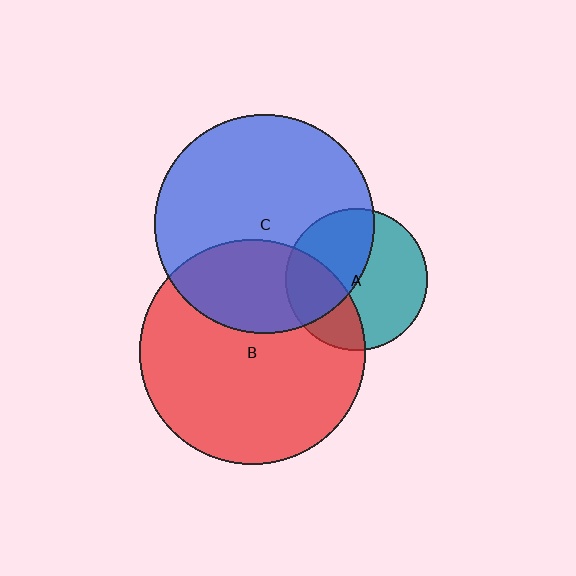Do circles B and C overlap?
Yes.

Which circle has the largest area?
Circle B (red).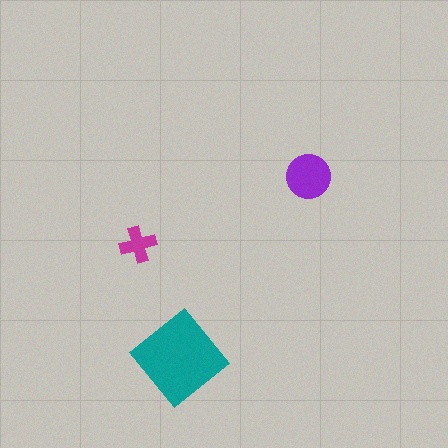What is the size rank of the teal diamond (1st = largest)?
1st.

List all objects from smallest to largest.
The magenta cross, the purple circle, the teal diamond.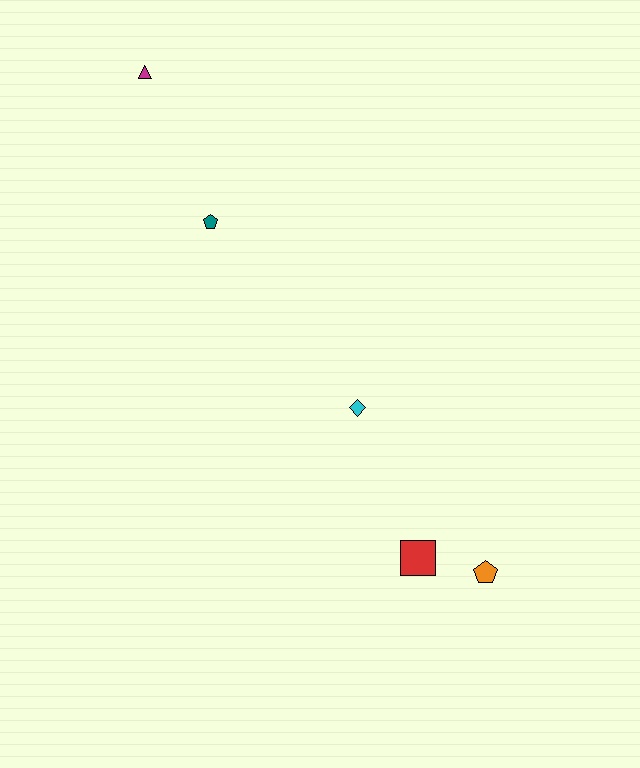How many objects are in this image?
There are 5 objects.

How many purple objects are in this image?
There are no purple objects.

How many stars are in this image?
There are no stars.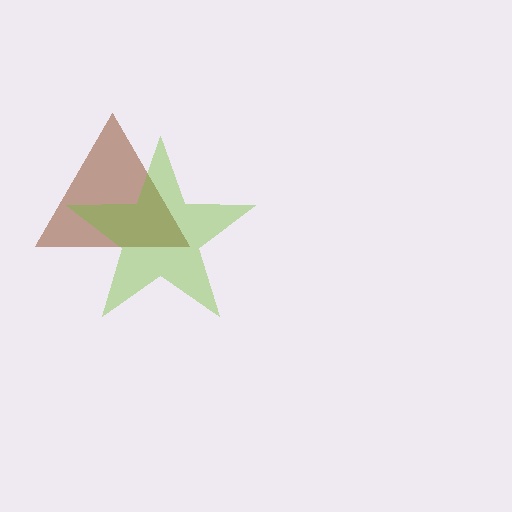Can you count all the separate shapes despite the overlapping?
Yes, there are 2 separate shapes.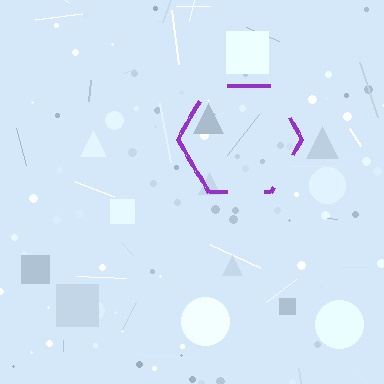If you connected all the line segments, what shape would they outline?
They would outline a hexagon.